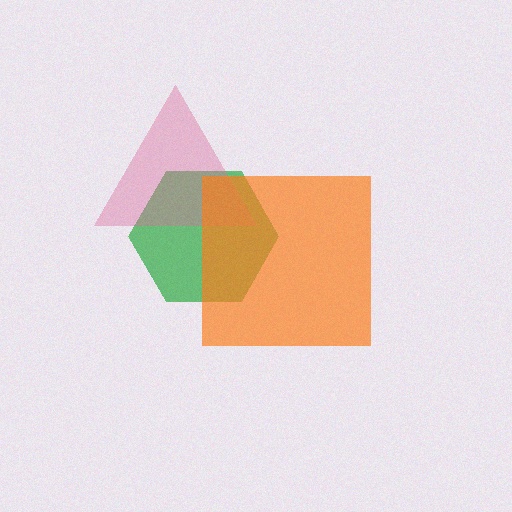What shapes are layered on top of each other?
The layered shapes are: a green hexagon, a pink triangle, an orange square.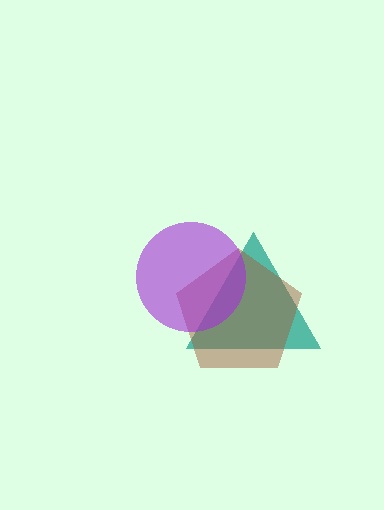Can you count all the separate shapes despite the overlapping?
Yes, there are 3 separate shapes.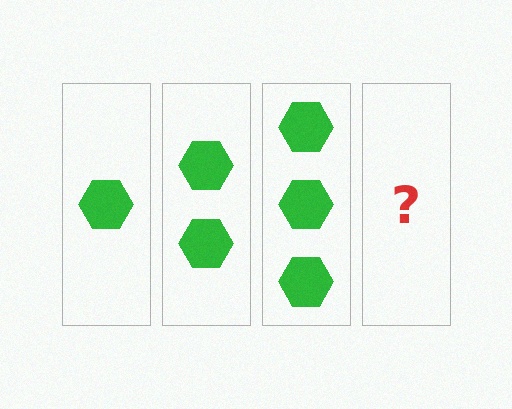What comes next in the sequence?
The next element should be 4 hexagons.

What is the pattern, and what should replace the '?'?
The pattern is that each step adds one more hexagon. The '?' should be 4 hexagons.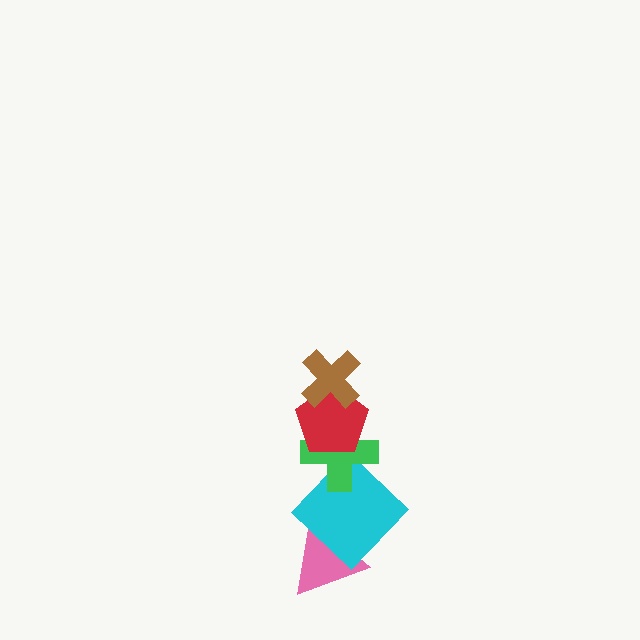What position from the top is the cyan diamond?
The cyan diamond is 4th from the top.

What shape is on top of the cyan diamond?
The green cross is on top of the cyan diamond.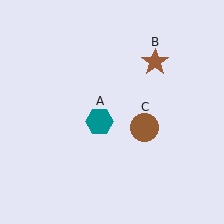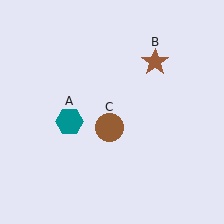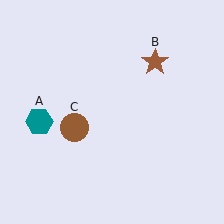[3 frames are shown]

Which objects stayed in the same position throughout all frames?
Brown star (object B) remained stationary.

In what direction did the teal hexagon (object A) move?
The teal hexagon (object A) moved left.